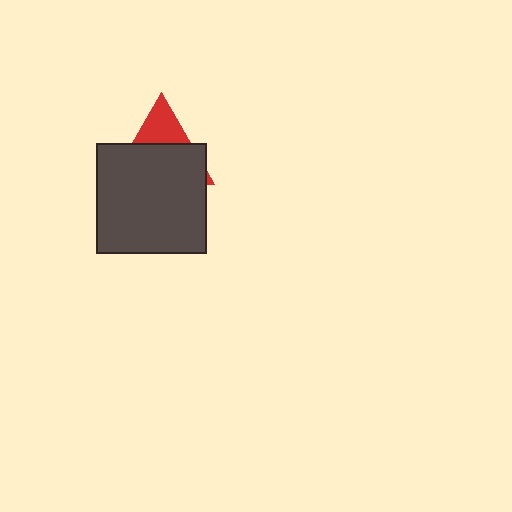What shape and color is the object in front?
The object in front is a dark gray square.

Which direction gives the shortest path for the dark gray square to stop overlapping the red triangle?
Moving down gives the shortest separation.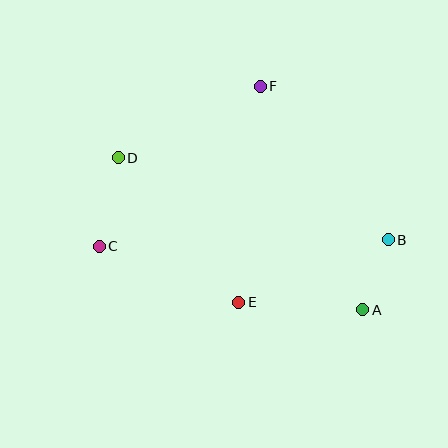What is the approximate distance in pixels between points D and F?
The distance between D and F is approximately 159 pixels.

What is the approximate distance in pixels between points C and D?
The distance between C and D is approximately 91 pixels.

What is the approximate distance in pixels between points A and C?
The distance between A and C is approximately 271 pixels.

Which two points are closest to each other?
Points A and B are closest to each other.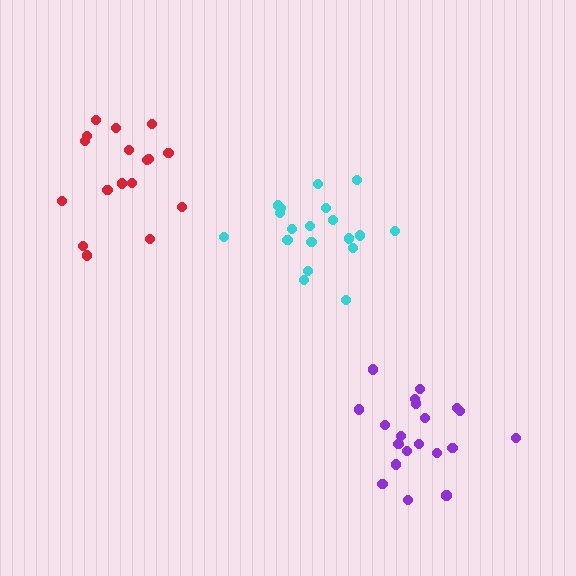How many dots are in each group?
Group 1: 19 dots, Group 2: 20 dots, Group 3: 17 dots (56 total).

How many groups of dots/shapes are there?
There are 3 groups.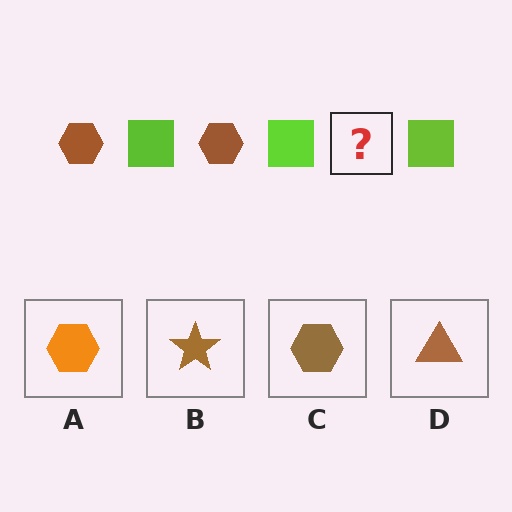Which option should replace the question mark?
Option C.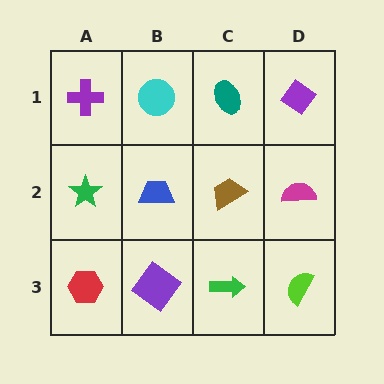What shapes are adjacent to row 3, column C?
A brown trapezoid (row 2, column C), a purple diamond (row 3, column B), a lime semicircle (row 3, column D).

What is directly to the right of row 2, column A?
A blue trapezoid.